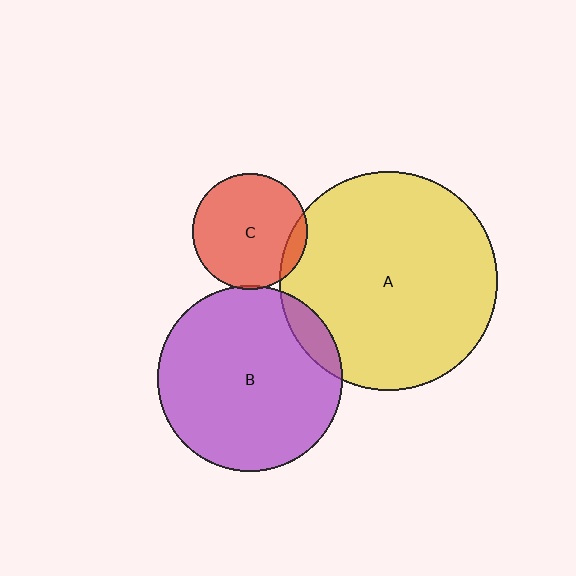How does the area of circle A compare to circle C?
Approximately 3.6 times.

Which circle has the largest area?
Circle A (yellow).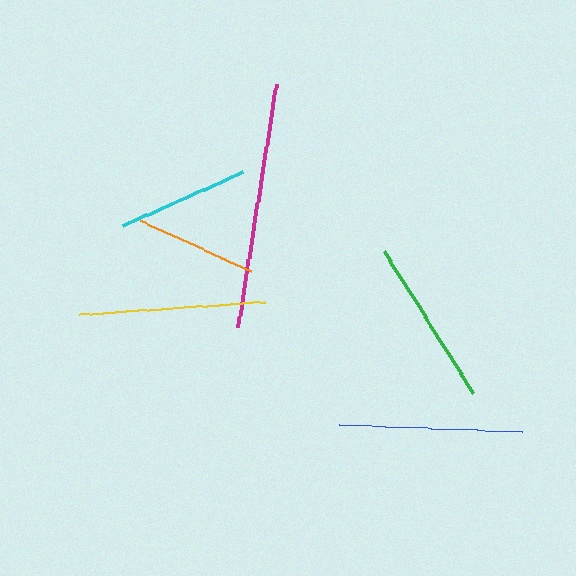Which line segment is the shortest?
The orange line is the shortest at approximately 121 pixels.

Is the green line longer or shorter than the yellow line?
The yellow line is longer than the green line.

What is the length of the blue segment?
The blue segment is approximately 185 pixels long.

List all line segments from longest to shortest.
From longest to shortest: magenta, yellow, blue, green, cyan, orange.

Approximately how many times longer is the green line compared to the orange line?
The green line is approximately 1.4 times the length of the orange line.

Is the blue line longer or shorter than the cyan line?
The blue line is longer than the cyan line.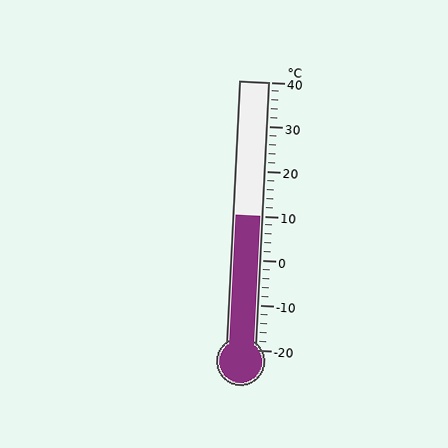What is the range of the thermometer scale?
The thermometer scale ranges from -20°C to 40°C.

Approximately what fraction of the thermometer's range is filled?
The thermometer is filled to approximately 50% of its range.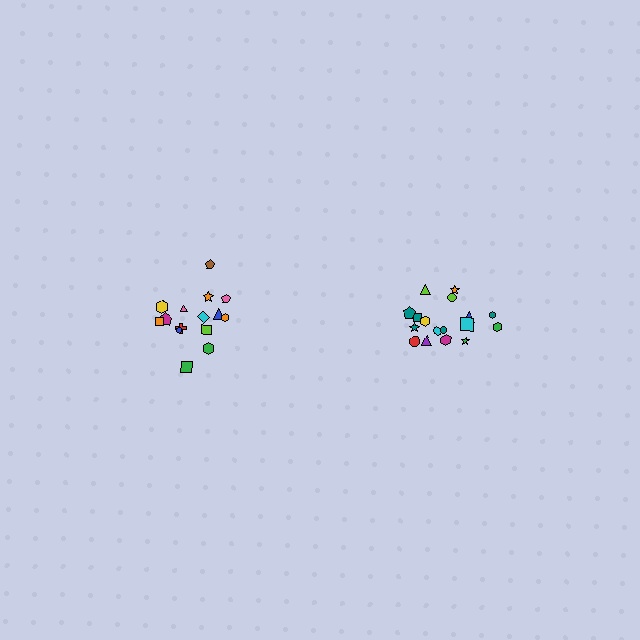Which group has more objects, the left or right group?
The right group.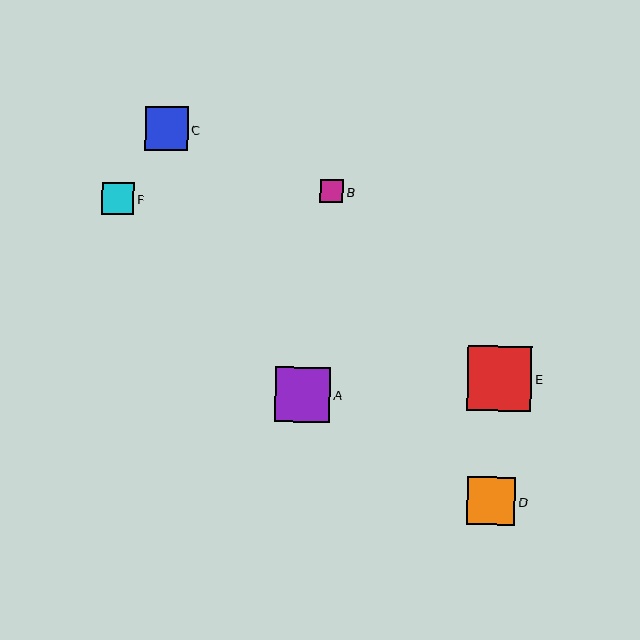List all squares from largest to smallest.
From largest to smallest: E, A, D, C, F, B.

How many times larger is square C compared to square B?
Square C is approximately 1.9 times the size of square B.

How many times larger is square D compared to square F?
Square D is approximately 1.5 times the size of square F.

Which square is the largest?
Square E is the largest with a size of approximately 65 pixels.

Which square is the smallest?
Square B is the smallest with a size of approximately 23 pixels.